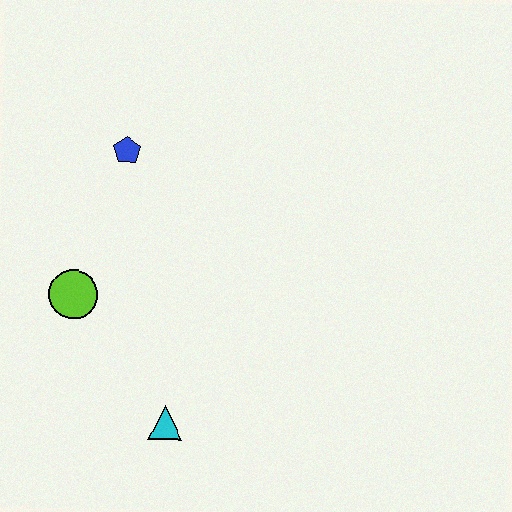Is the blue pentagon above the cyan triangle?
Yes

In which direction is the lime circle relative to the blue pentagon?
The lime circle is below the blue pentagon.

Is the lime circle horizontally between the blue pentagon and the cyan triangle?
No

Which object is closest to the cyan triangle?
The lime circle is closest to the cyan triangle.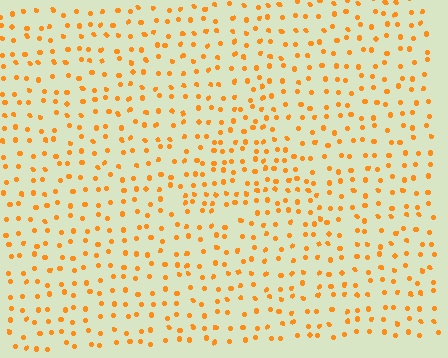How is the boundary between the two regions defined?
The boundary is defined by a change in element density (approximately 1.5x ratio). All elements are the same color, size, and shape.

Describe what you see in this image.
The image contains small orange elements arranged at two different densities. A triangle-shaped region is visible where the elements are more densely packed than the surrounding area.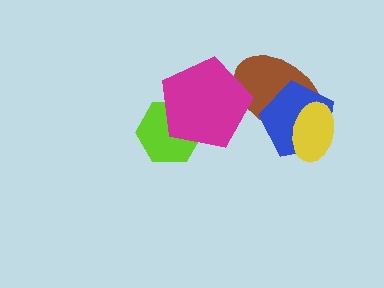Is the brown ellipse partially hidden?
Yes, it is partially covered by another shape.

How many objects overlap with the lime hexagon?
1 object overlaps with the lime hexagon.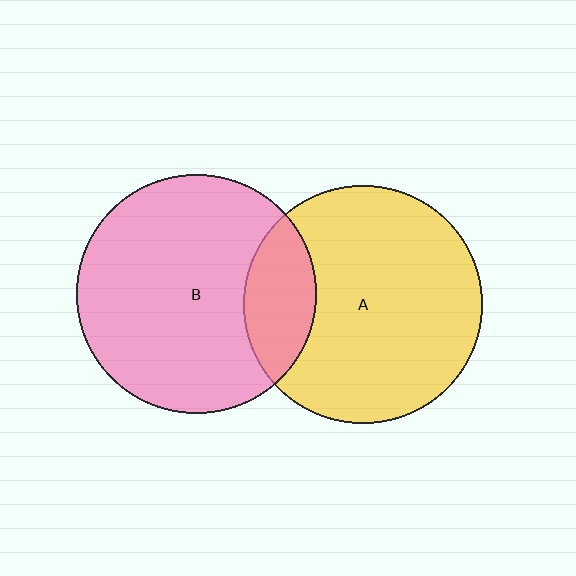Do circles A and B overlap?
Yes.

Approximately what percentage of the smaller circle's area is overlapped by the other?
Approximately 20%.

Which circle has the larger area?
Circle B (pink).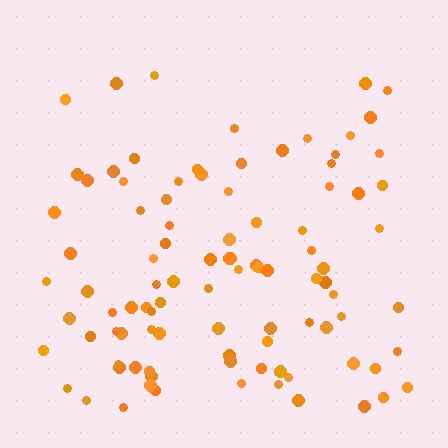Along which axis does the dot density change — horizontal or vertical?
Vertical.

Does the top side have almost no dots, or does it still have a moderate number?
Still a moderate number, just noticeably fewer than the bottom.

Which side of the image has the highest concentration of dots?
The bottom.